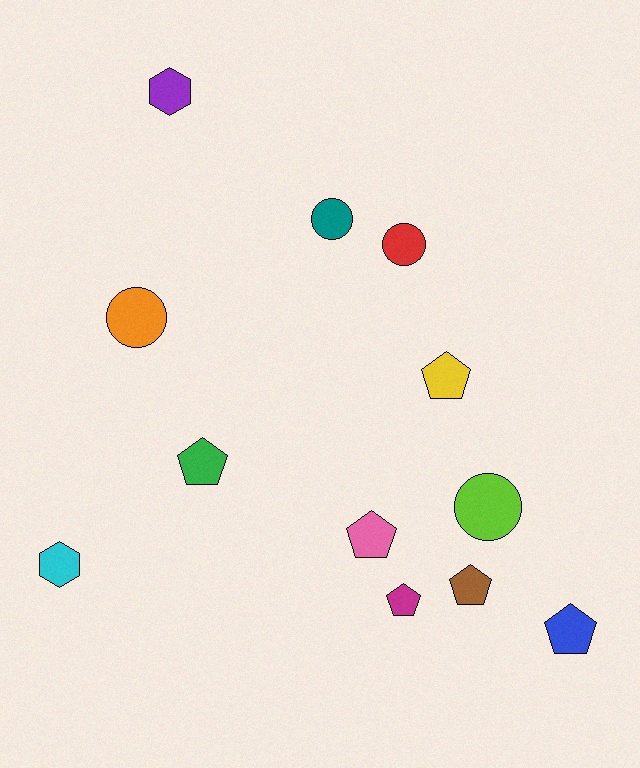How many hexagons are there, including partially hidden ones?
There are 2 hexagons.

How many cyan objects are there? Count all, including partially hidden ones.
There is 1 cyan object.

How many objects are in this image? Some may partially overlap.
There are 12 objects.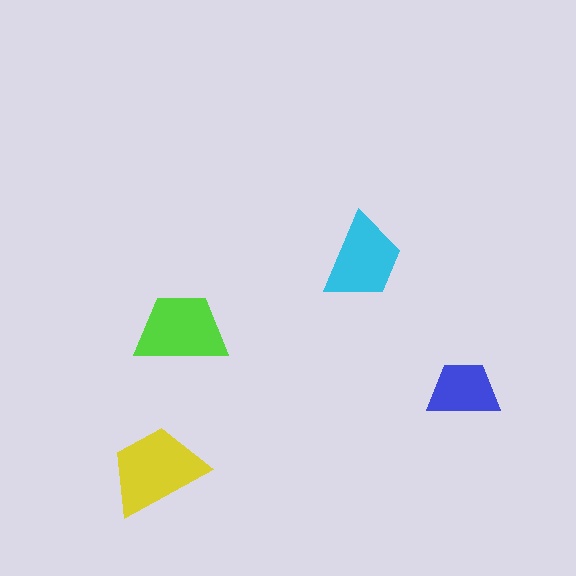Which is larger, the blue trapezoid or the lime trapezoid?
The lime one.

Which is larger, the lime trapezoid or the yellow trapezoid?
The yellow one.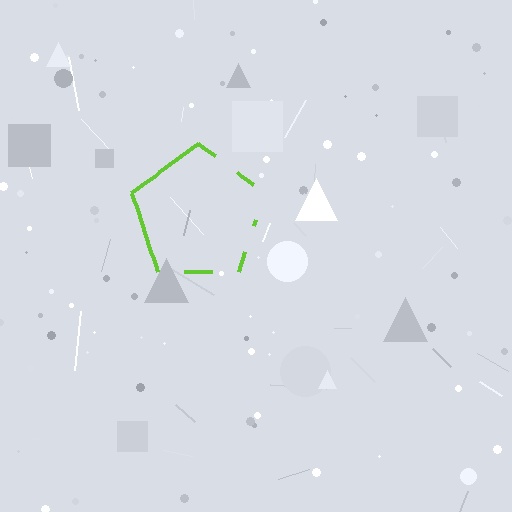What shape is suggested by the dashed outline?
The dashed outline suggests a pentagon.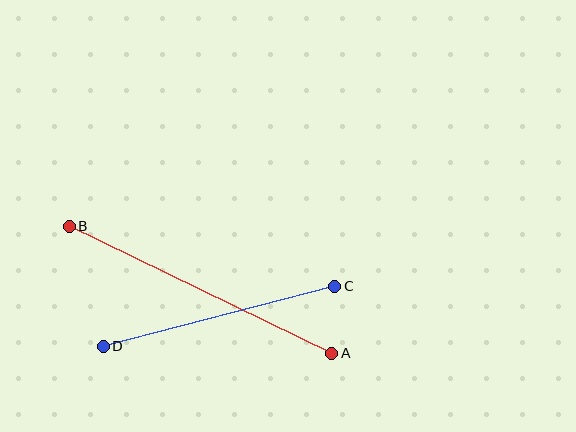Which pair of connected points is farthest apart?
Points A and B are farthest apart.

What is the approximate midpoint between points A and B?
The midpoint is at approximately (201, 290) pixels.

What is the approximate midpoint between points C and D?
The midpoint is at approximately (219, 316) pixels.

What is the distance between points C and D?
The distance is approximately 239 pixels.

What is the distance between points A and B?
The distance is approximately 292 pixels.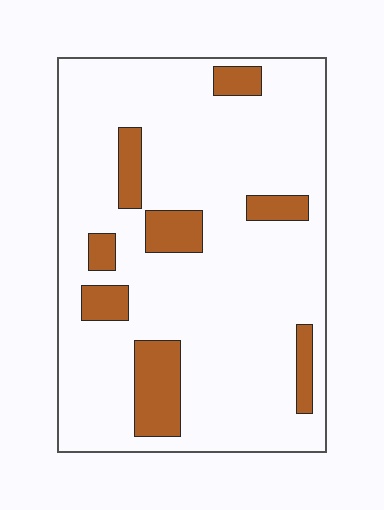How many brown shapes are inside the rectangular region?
8.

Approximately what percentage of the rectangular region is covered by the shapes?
Approximately 15%.